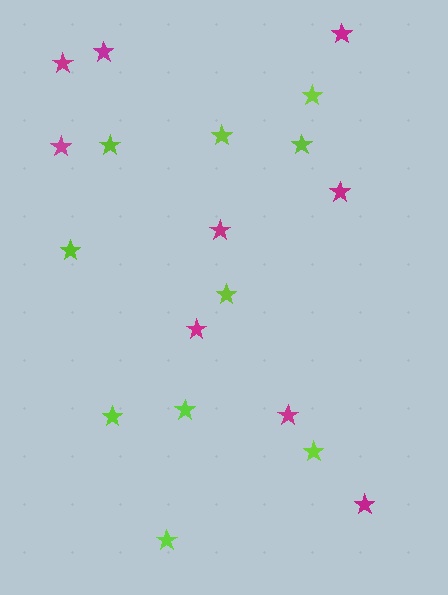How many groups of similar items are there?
There are 2 groups: one group of lime stars (10) and one group of magenta stars (9).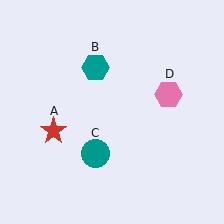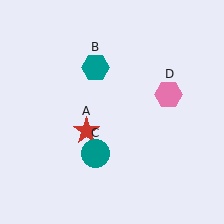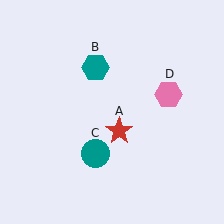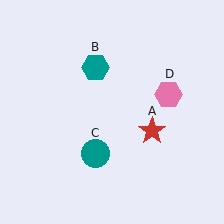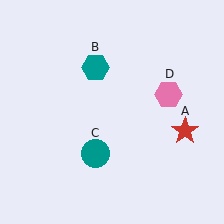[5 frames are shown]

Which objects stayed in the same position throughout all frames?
Teal hexagon (object B) and teal circle (object C) and pink hexagon (object D) remained stationary.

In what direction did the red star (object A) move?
The red star (object A) moved right.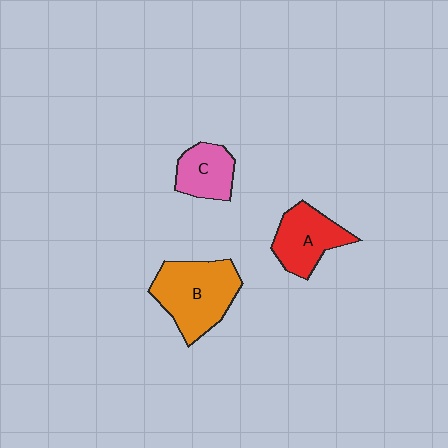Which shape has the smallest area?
Shape C (pink).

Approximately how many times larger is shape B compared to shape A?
Approximately 1.4 times.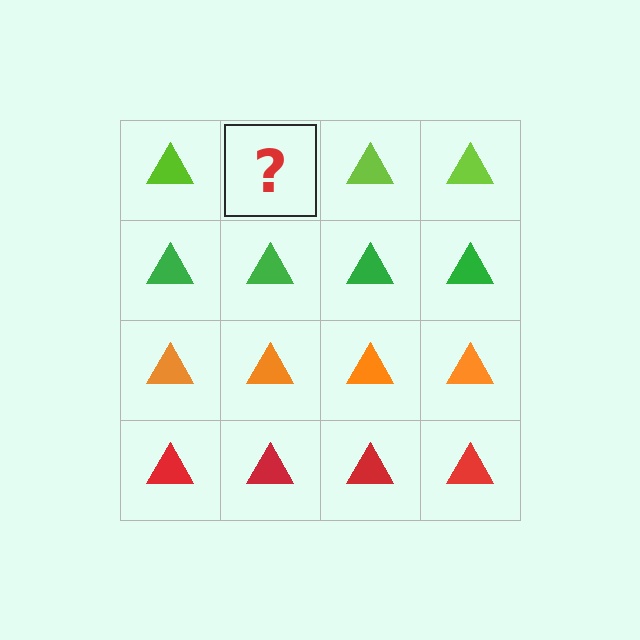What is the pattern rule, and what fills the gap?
The rule is that each row has a consistent color. The gap should be filled with a lime triangle.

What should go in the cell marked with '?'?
The missing cell should contain a lime triangle.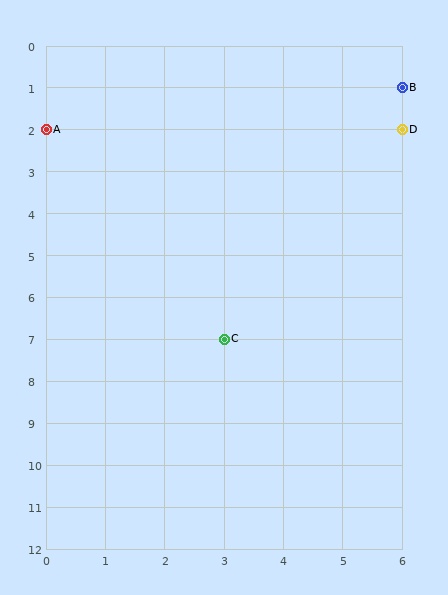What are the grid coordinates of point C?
Point C is at grid coordinates (3, 7).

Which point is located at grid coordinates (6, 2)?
Point D is at (6, 2).